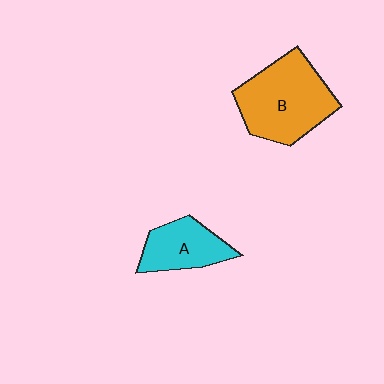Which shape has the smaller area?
Shape A (cyan).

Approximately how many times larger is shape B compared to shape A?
Approximately 1.7 times.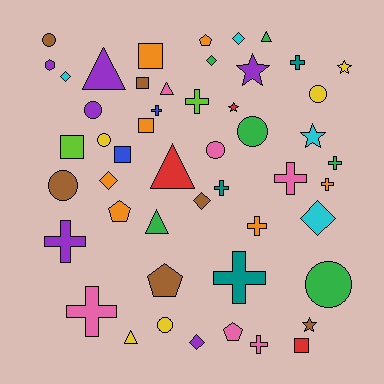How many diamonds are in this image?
There are 7 diamonds.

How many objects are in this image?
There are 50 objects.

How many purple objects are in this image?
There are 6 purple objects.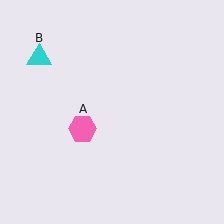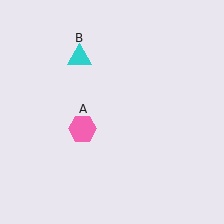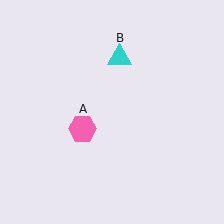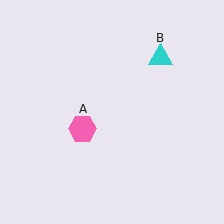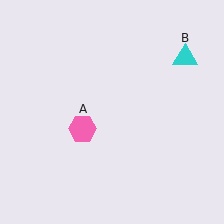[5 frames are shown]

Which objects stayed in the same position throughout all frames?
Pink hexagon (object A) remained stationary.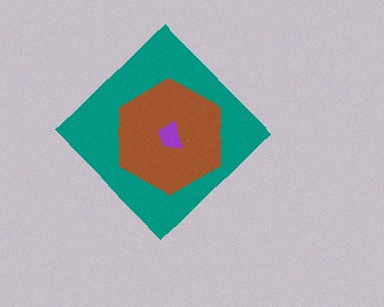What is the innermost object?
The purple trapezoid.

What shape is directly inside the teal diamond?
The brown hexagon.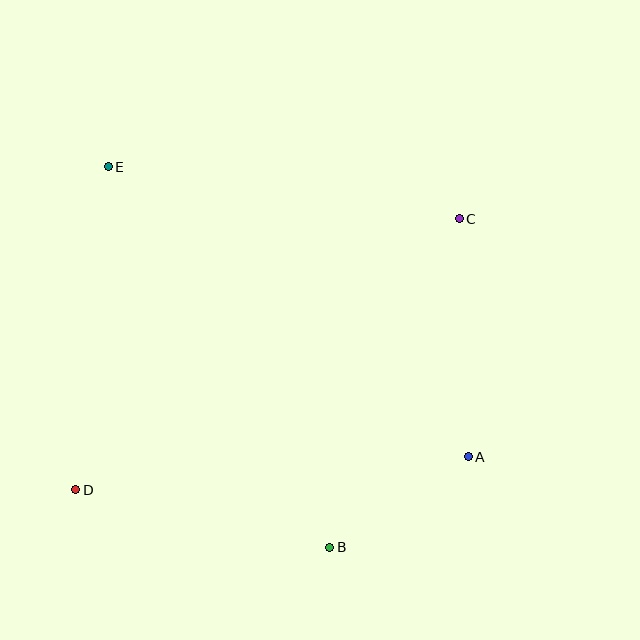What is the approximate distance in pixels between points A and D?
The distance between A and D is approximately 394 pixels.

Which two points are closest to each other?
Points A and B are closest to each other.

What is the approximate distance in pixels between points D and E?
The distance between D and E is approximately 325 pixels.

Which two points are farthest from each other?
Points C and D are farthest from each other.